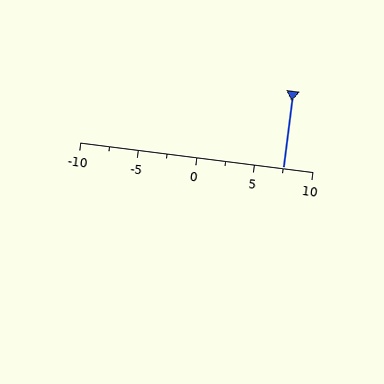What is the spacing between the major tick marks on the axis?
The major ticks are spaced 5 apart.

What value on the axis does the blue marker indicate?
The marker indicates approximately 7.5.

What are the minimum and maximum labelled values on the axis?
The axis runs from -10 to 10.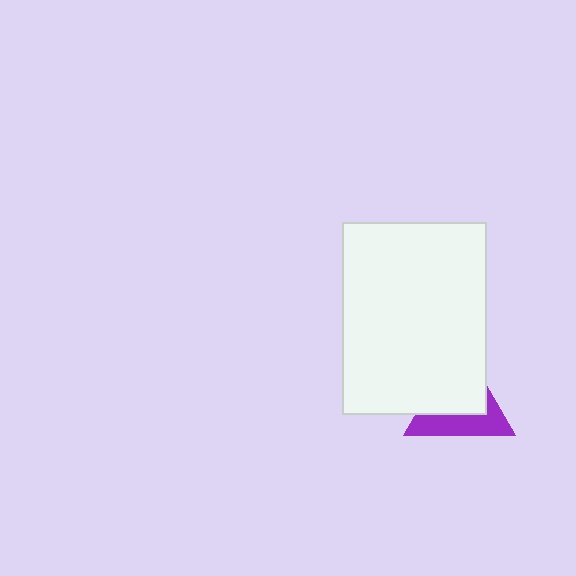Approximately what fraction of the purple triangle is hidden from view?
Roughly 59% of the purple triangle is hidden behind the white rectangle.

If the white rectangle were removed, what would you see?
You would see the complete purple triangle.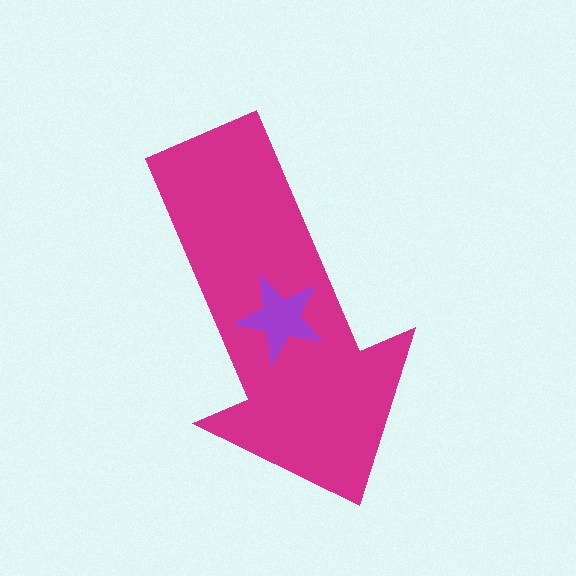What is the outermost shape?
The magenta arrow.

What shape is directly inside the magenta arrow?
The purple star.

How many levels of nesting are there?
2.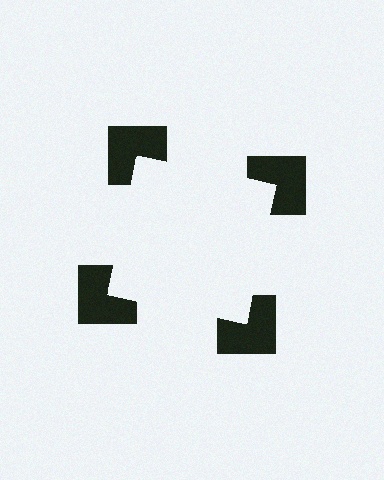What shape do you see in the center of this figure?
An illusory square — its edges are inferred from the aligned wedge cuts in the notched squares, not physically drawn.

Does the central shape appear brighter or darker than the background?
It typically appears slightly brighter than the background, even though no actual brightness change is drawn.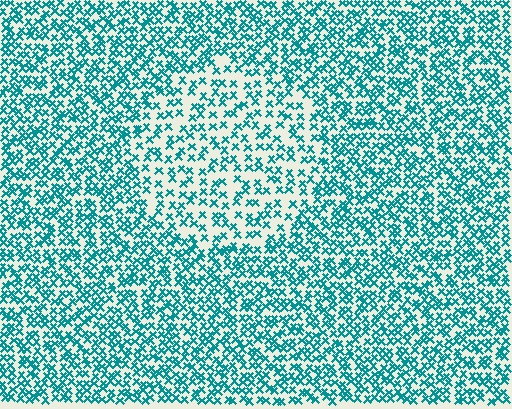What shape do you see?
I see a circle.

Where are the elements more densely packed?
The elements are more densely packed outside the circle boundary.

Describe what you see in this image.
The image contains small teal elements arranged at two different densities. A circle-shaped region is visible where the elements are less densely packed than the surrounding area.